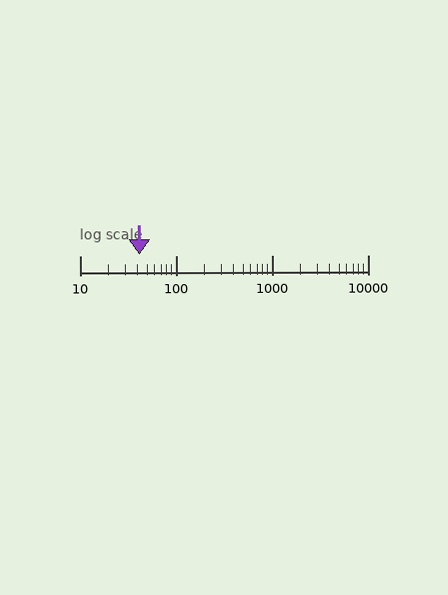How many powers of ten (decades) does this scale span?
The scale spans 3 decades, from 10 to 10000.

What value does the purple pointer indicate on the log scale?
The pointer indicates approximately 42.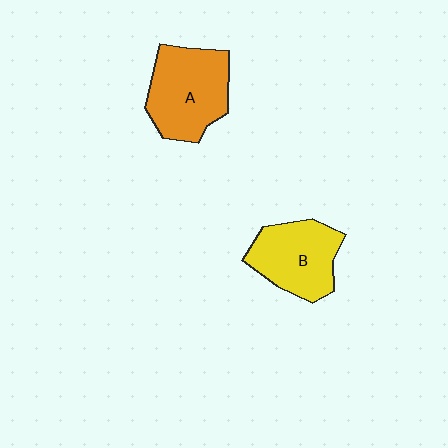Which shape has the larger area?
Shape A (orange).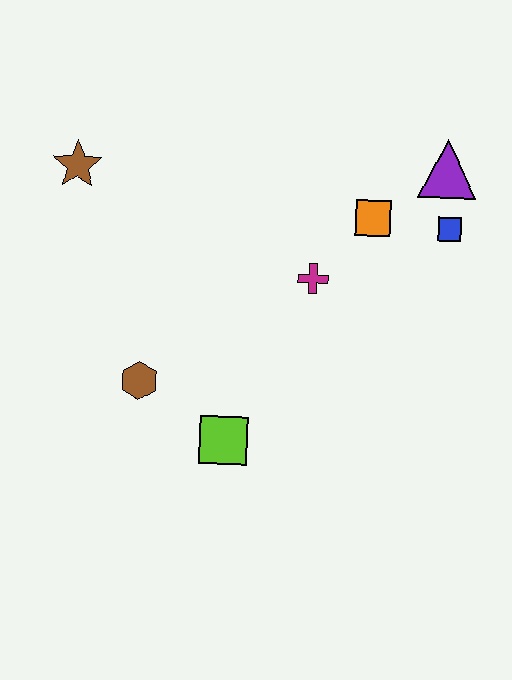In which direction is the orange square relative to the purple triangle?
The orange square is to the left of the purple triangle.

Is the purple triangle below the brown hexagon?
No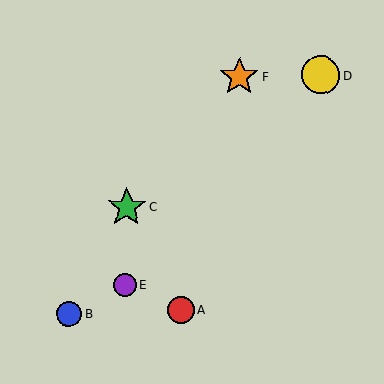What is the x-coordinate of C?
Object C is at x≈127.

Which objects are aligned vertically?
Objects C, E are aligned vertically.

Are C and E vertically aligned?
Yes, both are at x≈127.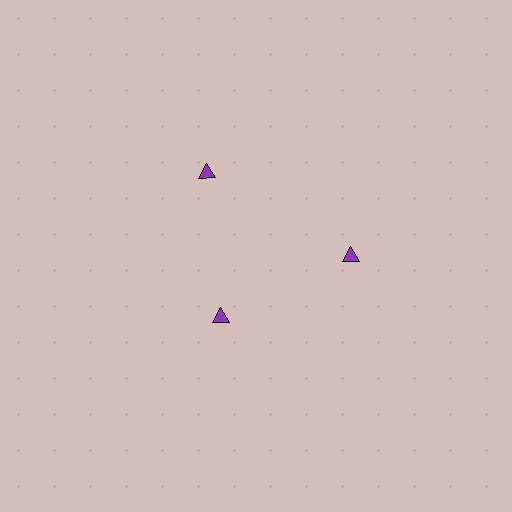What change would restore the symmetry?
The symmetry would be restored by moving it outward, back onto the ring so that all 3 triangles sit at equal angles and equal distance from the center.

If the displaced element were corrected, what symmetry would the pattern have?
It would have 3-fold rotational symmetry — the pattern would map onto itself every 120 degrees.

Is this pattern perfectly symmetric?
No. The 3 purple triangles are arranged in a ring, but one element near the 7 o'clock position is pulled inward toward the center, breaking the 3-fold rotational symmetry.